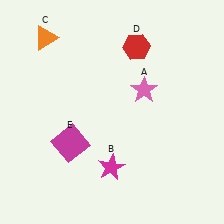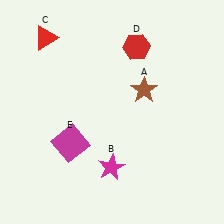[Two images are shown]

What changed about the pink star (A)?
In Image 1, A is pink. In Image 2, it changed to brown.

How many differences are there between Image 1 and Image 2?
There are 2 differences between the two images.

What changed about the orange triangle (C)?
In Image 1, C is orange. In Image 2, it changed to red.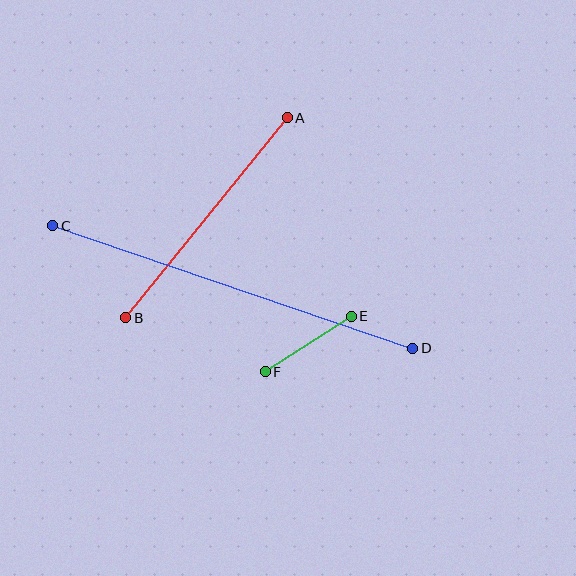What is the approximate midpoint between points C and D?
The midpoint is at approximately (233, 287) pixels.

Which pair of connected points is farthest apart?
Points C and D are farthest apart.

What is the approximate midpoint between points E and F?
The midpoint is at approximately (308, 344) pixels.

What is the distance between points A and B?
The distance is approximately 257 pixels.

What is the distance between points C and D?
The distance is approximately 380 pixels.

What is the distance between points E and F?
The distance is approximately 102 pixels.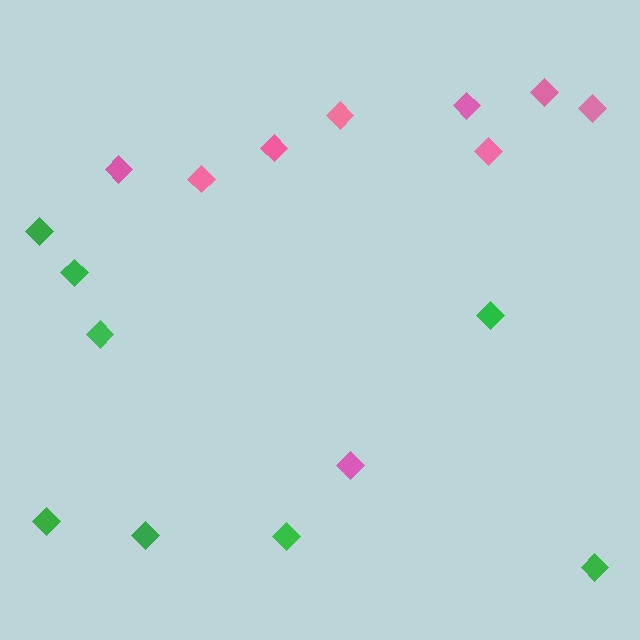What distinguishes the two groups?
There are 2 groups: one group of green diamonds (8) and one group of pink diamonds (9).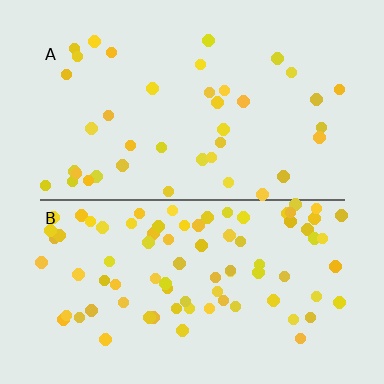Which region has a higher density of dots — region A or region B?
B (the bottom).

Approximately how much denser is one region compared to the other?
Approximately 2.1× — region B over region A.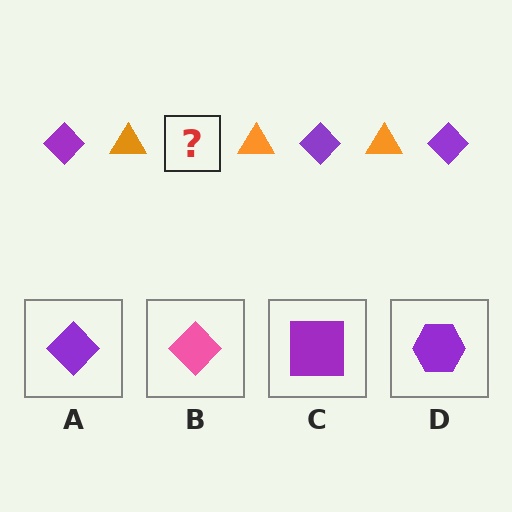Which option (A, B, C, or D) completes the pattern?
A.